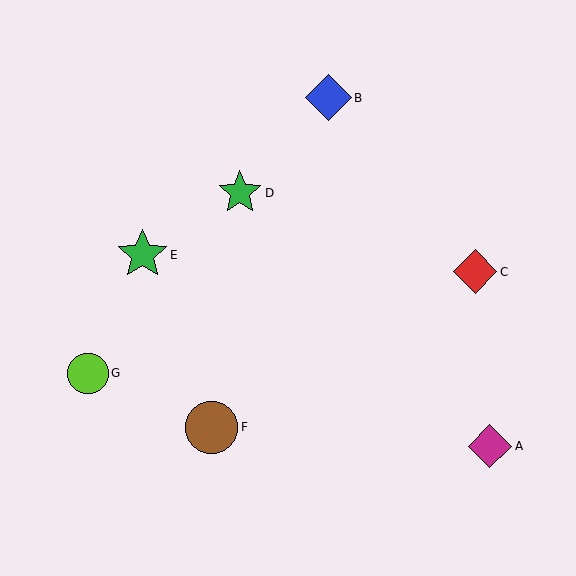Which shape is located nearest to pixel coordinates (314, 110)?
The blue diamond (labeled B) at (328, 98) is nearest to that location.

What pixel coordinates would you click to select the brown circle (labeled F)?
Click at (212, 427) to select the brown circle F.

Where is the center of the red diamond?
The center of the red diamond is at (475, 272).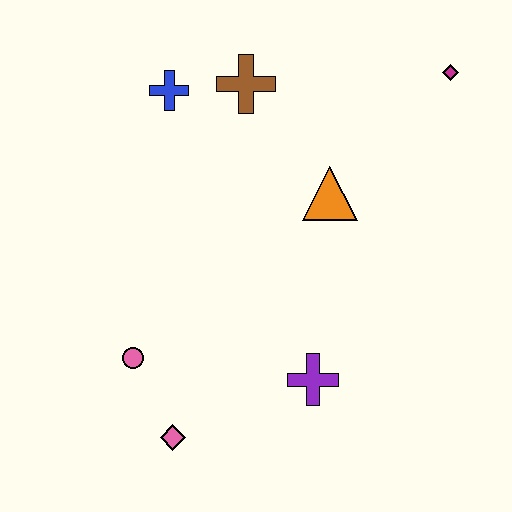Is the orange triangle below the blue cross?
Yes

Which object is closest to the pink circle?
The pink diamond is closest to the pink circle.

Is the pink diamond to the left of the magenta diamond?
Yes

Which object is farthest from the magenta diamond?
The pink diamond is farthest from the magenta diamond.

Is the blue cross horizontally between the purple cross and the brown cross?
No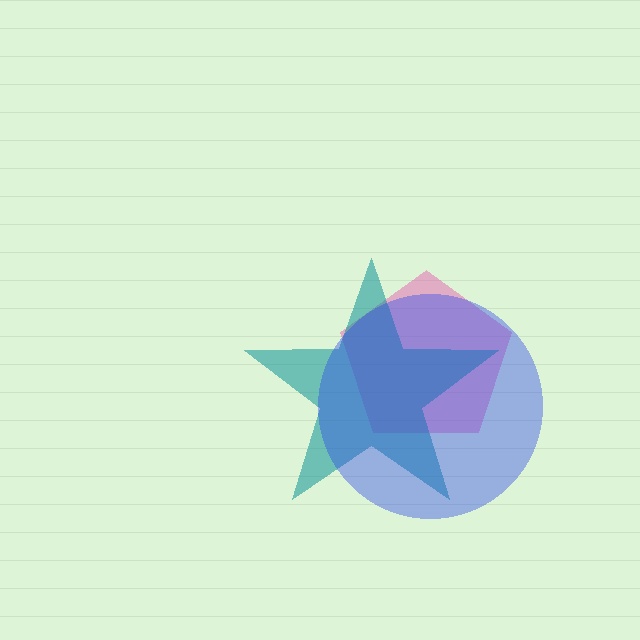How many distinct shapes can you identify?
There are 3 distinct shapes: a pink pentagon, a teal star, a blue circle.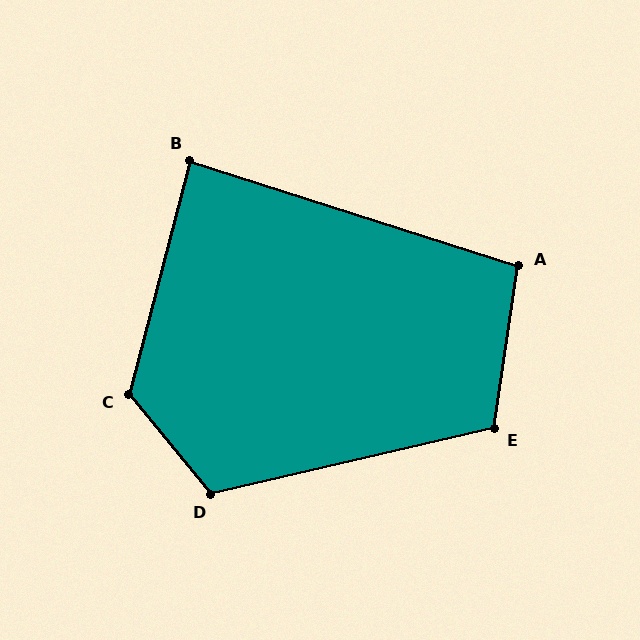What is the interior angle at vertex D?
Approximately 117 degrees (obtuse).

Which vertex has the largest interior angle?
C, at approximately 126 degrees.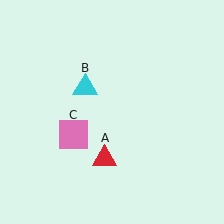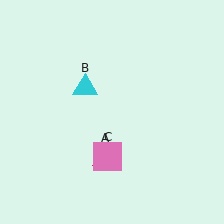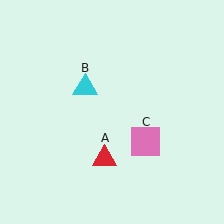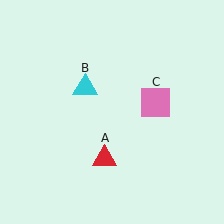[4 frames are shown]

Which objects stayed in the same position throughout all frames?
Red triangle (object A) and cyan triangle (object B) remained stationary.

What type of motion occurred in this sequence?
The pink square (object C) rotated counterclockwise around the center of the scene.